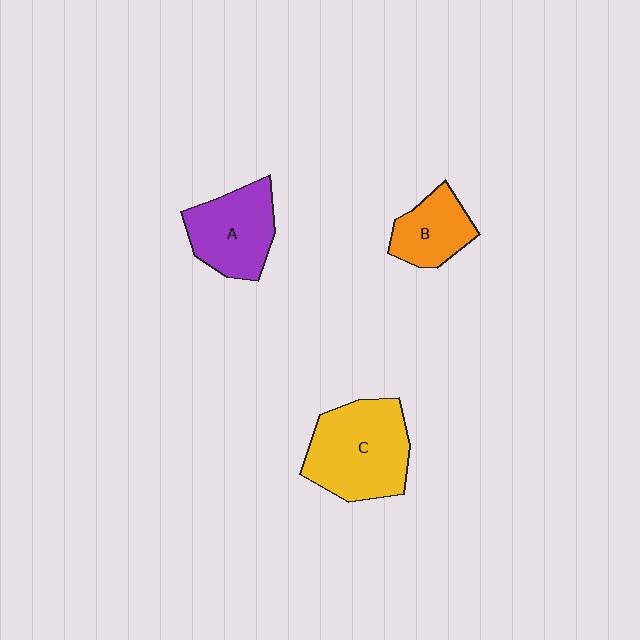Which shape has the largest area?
Shape C (yellow).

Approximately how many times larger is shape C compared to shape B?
Approximately 1.9 times.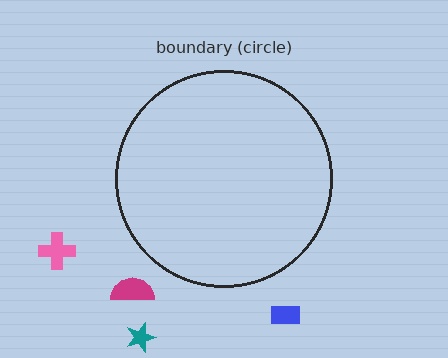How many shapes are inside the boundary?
0 inside, 4 outside.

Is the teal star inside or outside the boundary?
Outside.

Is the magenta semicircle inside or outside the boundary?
Outside.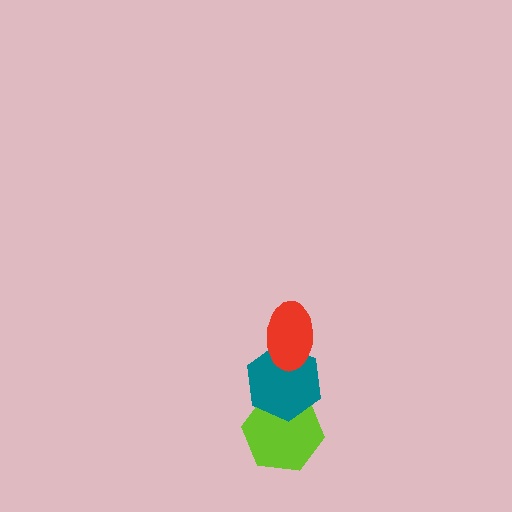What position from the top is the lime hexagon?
The lime hexagon is 3rd from the top.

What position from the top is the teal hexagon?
The teal hexagon is 2nd from the top.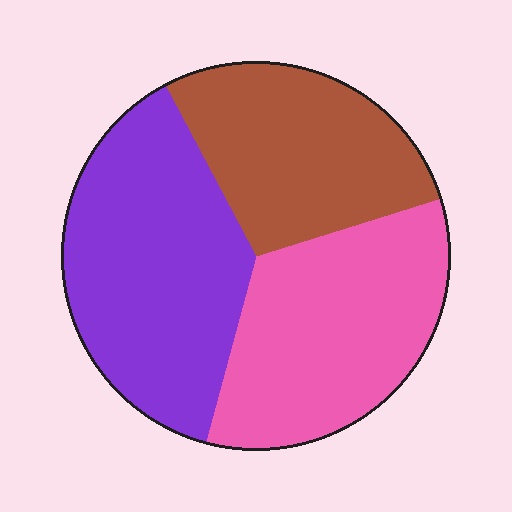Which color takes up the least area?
Brown, at roughly 30%.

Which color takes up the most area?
Purple, at roughly 40%.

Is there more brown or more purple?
Purple.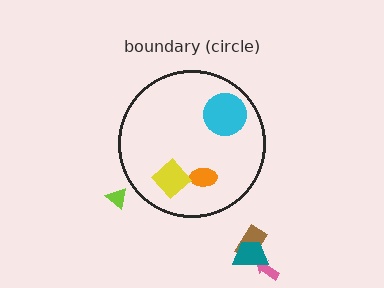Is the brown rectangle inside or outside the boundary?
Outside.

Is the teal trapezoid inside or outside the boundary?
Outside.